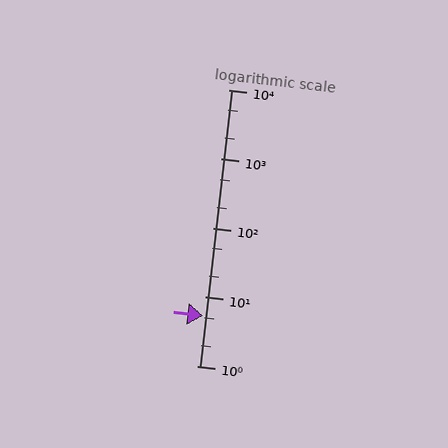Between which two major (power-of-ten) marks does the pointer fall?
The pointer is between 1 and 10.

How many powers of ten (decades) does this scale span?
The scale spans 4 decades, from 1 to 10000.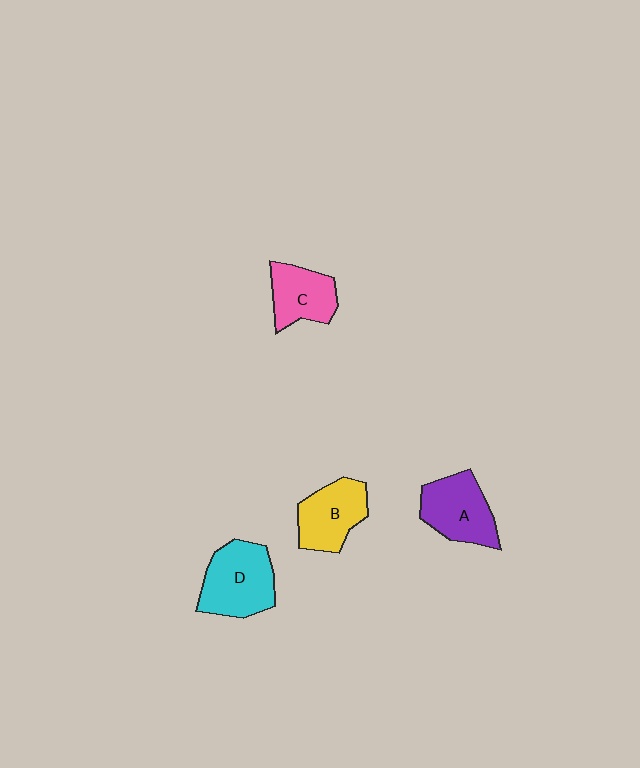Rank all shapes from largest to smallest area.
From largest to smallest: D (cyan), A (purple), B (yellow), C (pink).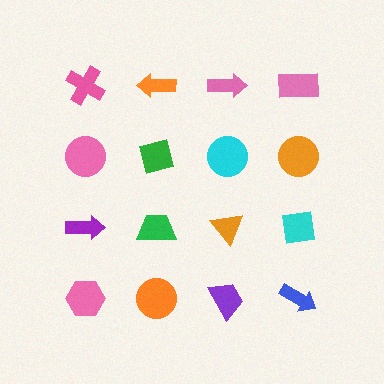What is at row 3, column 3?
An orange triangle.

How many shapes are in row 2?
4 shapes.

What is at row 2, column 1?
A pink circle.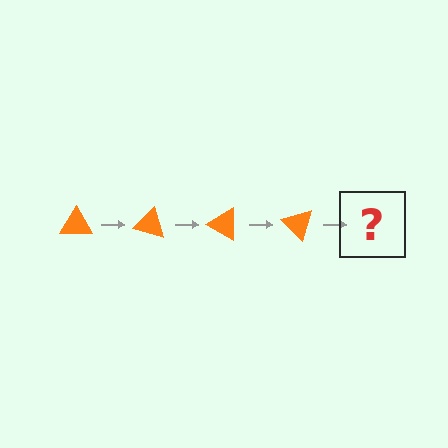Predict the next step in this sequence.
The next step is an orange triangle rotated 60 degrees.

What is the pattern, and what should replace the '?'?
The pattern is that the triangle rotates 15 degrees each step. The '?' should be an orange triangle rotated 60 degrees.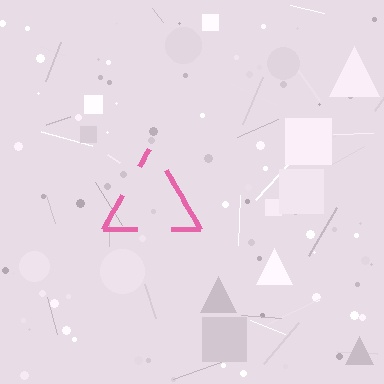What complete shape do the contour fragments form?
The contour fragments form a triangle.